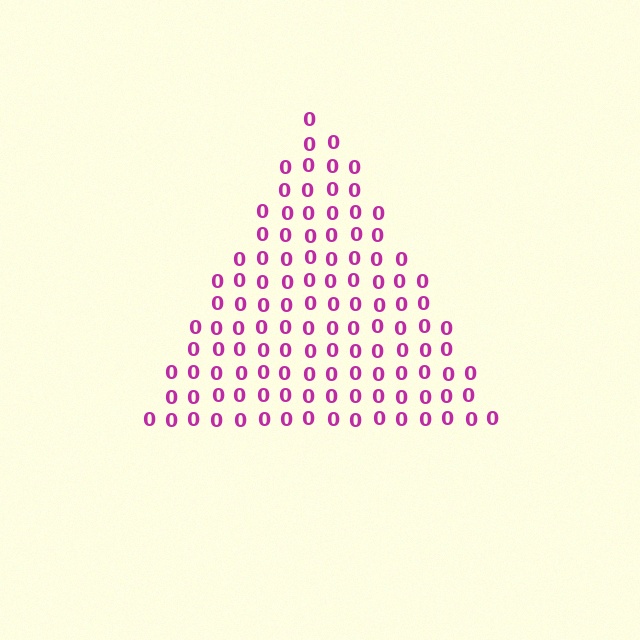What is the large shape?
The large shape is a triangle.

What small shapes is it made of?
It is made of small digit 0's.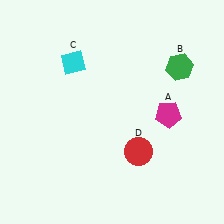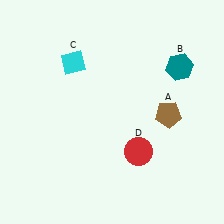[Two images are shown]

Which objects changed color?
A changed from magenta to brown. B changed from green to teal.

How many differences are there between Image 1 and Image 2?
There are 2 differences between the two images.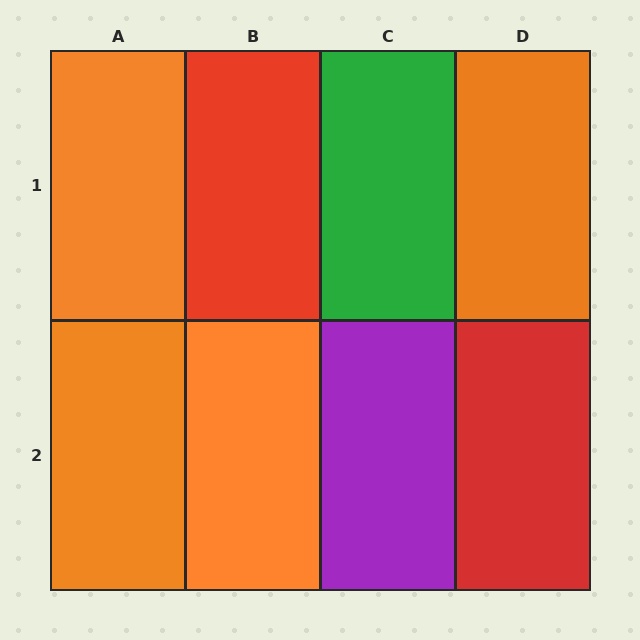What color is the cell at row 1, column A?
Orange.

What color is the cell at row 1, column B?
Red.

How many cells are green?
1 cell is green.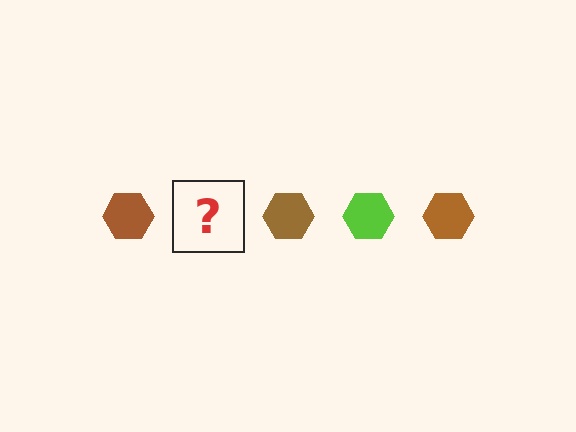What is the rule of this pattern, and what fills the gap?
The rule is that the pattern cycles through brown, lime hexagons. The gap should be filled with a lime hexagon.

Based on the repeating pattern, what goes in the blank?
The blank should be a lime hexagon.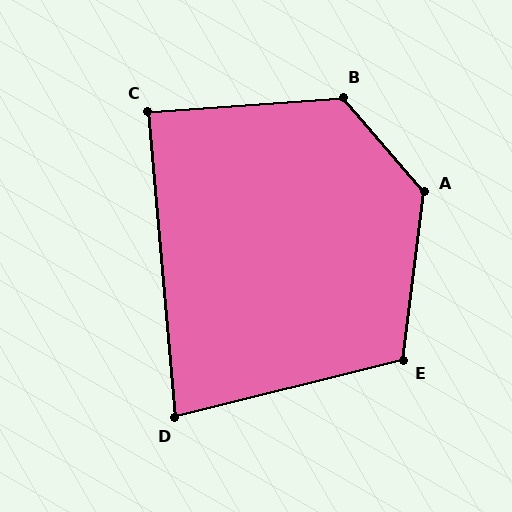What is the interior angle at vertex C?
Approximately 89 degrees (approximately right).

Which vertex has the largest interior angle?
A, at approximately 132 degrees.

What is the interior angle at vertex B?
Approximately 127 degrees (obtuse).